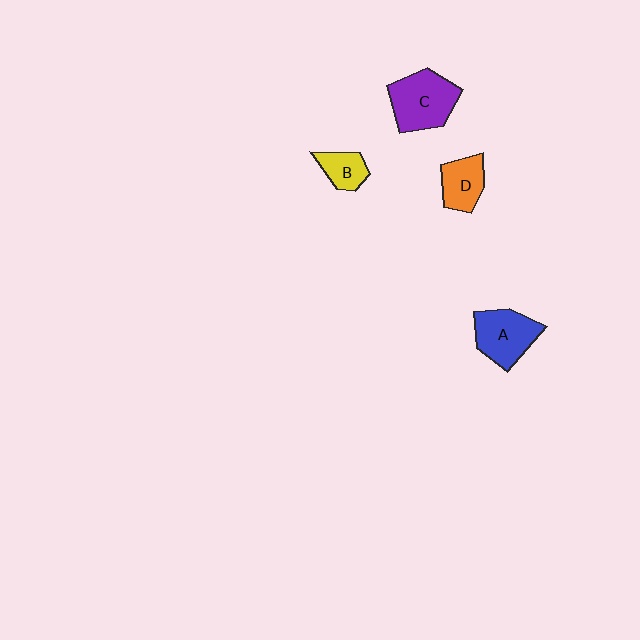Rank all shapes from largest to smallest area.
From largest to smallest: C (purple), A (blue), D (orange), B (yellow).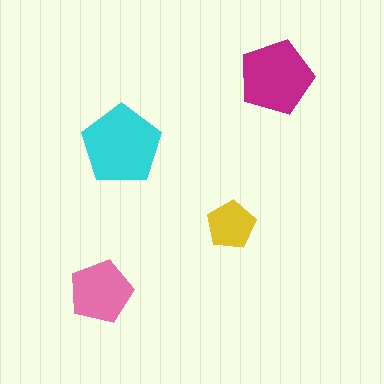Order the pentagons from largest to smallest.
the cyan one, the magenta one, the pink one, the yellow one.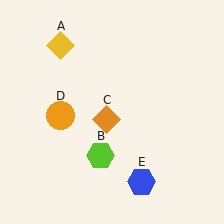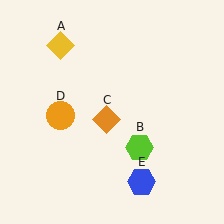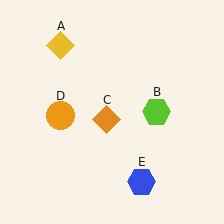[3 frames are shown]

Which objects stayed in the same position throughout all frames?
Yellow diamond (object A) and orange diamond (object C) and orange circle (object D) and blue hexagon (object E) remained stationary.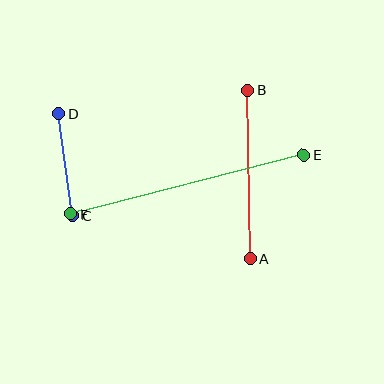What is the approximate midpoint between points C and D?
The midpoint is at approximately (66, 165) pixels.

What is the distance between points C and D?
The distance is approximately 103 pixels.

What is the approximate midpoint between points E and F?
The midpoint is at approximately (187, 184) pixels.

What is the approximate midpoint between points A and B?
The midpoint is at approximately (249, 175) pixels.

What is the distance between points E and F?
The distance is approximately 240 pixels.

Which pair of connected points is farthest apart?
Points E and F are farthest apart.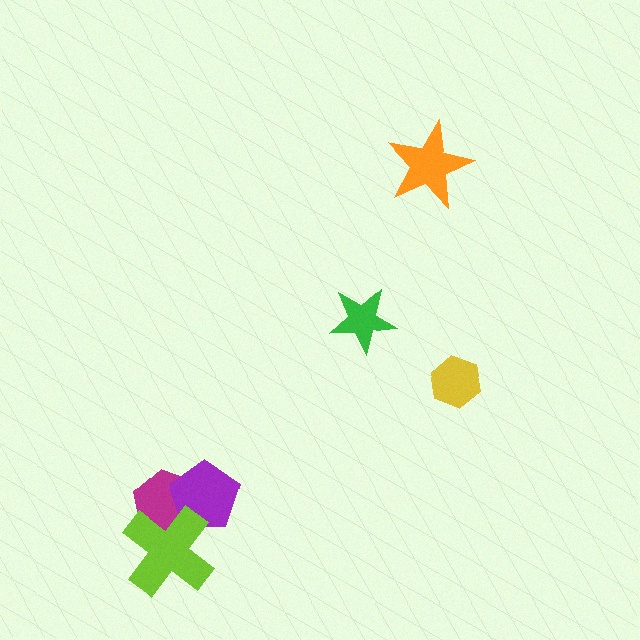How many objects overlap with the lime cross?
2 objects overlap with the lime cross.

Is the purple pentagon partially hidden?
Yes, it is partially covered by another shape.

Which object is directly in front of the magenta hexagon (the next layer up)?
The purple pentagon is directly in front of the magenta hexagon.